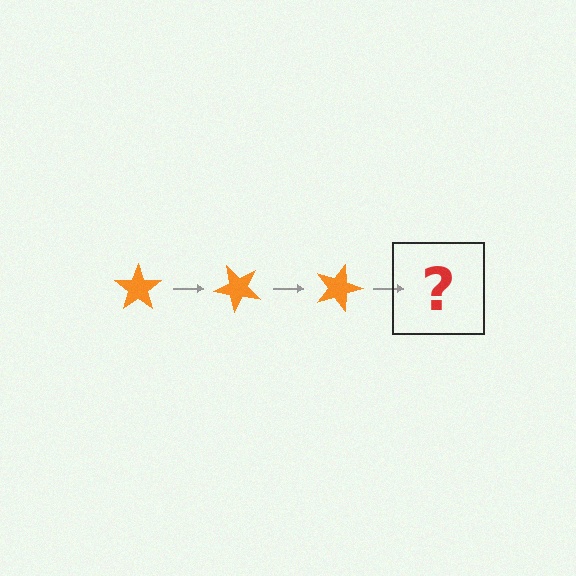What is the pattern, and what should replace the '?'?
The pattern is that the star rotates 45 degrees each step. The '?' should be an orange star rotated 135 degrees.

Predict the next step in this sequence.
The next step is an orange star rotated 135 degrees.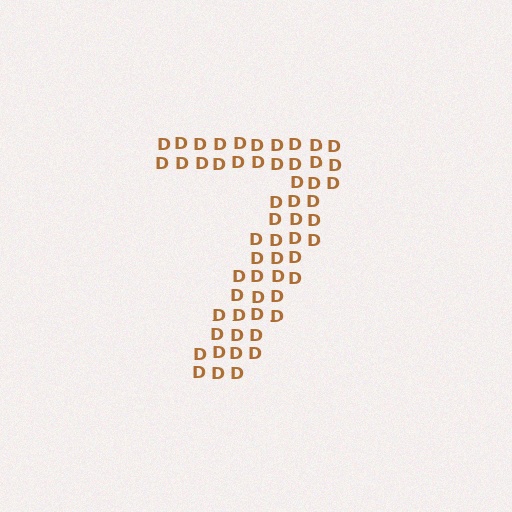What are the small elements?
The small elements are letter D's.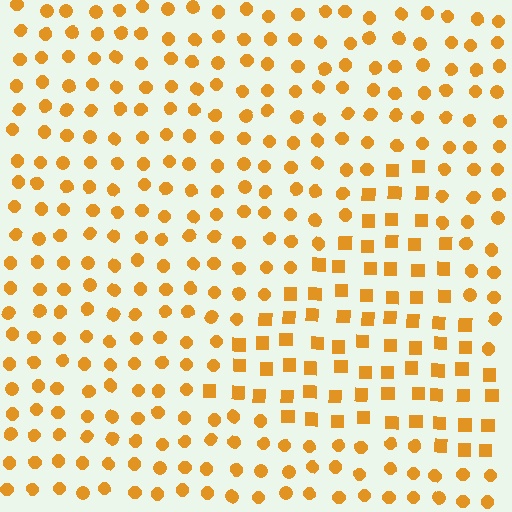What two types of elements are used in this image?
The image uses squares inside the triangle region and circles outside it.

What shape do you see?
I see a triangle.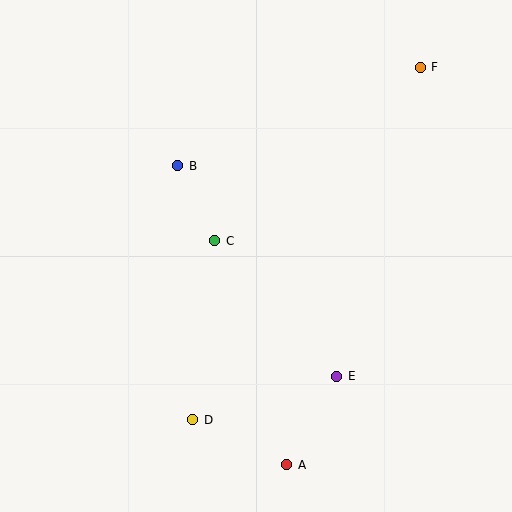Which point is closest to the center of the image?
Point C at (215, 241) is closest to the center.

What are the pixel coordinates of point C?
Point C is at (215, 241).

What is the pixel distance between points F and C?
The distance between F and C is 269 pixels.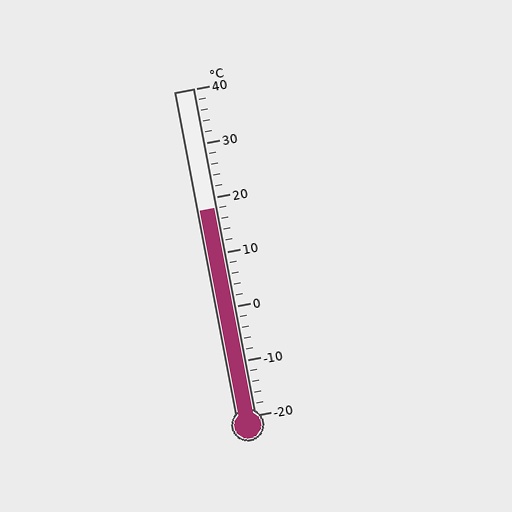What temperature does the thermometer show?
The thermometer shows approximately 18°C.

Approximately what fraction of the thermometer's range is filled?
The thermometer is filled to approximately 65% of its range.